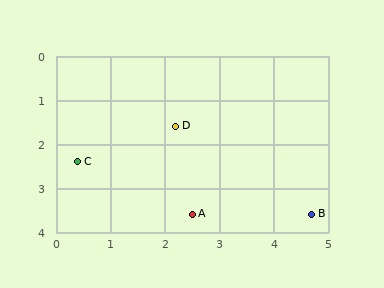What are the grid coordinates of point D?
Point D is at approximately (2.2, 1.6).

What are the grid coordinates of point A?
Point A is at approximately (2.5, 3.6).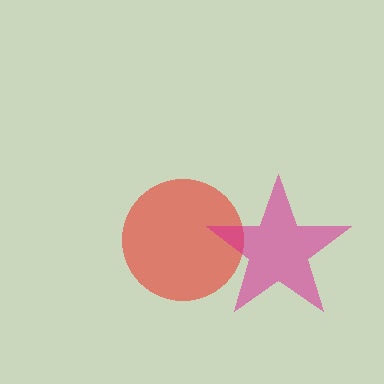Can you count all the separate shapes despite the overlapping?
Yes, there are 2 separate shapes.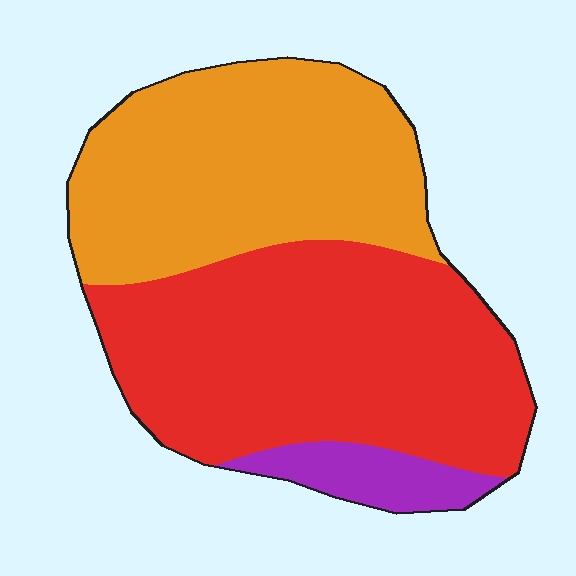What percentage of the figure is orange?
Orange takes up about two fifths (2/5) of the figure.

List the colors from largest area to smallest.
From largest to smallest: red, orange, purple.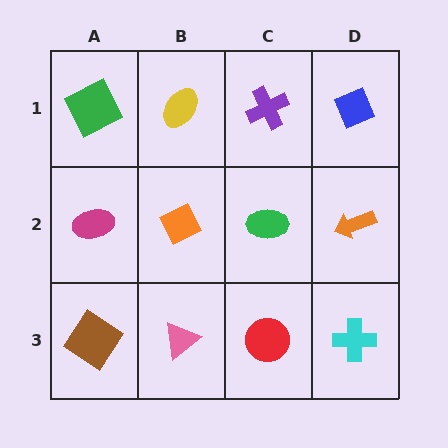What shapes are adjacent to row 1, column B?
An orange diamond (row 2, column B), a green square (row 1, column A), a purple cross (row 1, column C).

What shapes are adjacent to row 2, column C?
A purple cross (row 1, column C), a red circle (row 3, column C), an orange diamond (row 2, column B), an orange arrow (row 2, column D).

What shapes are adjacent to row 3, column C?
A green ellipse (row 2, column C), a pink triangle (row 3, column B), a cyan cross (row 3, column D).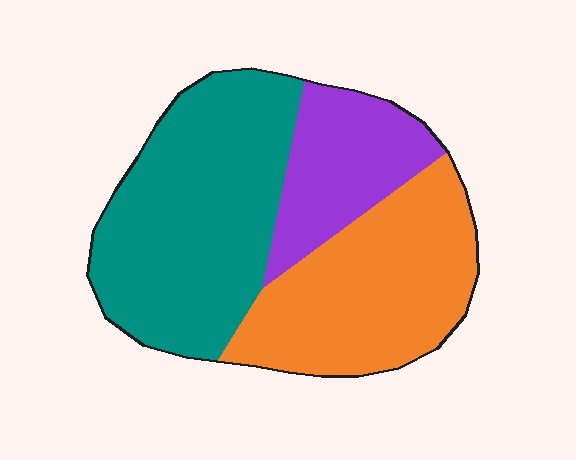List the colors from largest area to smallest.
From largest to smallest: teal, orange, purple.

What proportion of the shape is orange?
Orange takes up about three eighths (3/8) of the shape.